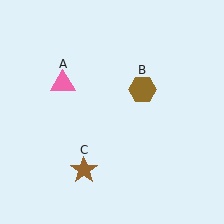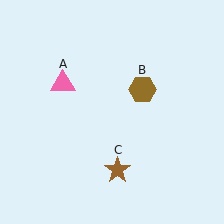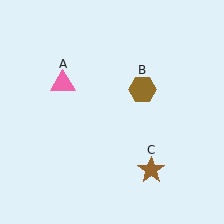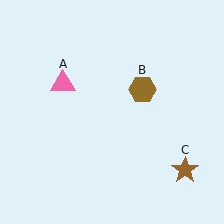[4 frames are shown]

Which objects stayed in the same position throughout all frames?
Pink triangle (object A) and brown hexagon (object B) remained stationary.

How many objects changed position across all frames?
1 object changed position: brown star (object C).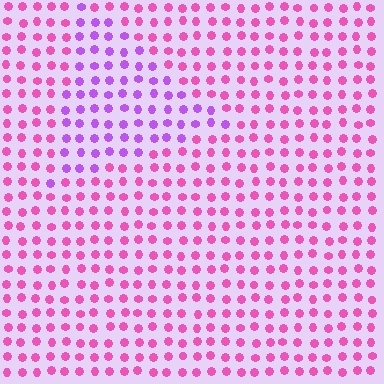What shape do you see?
I see a triangle.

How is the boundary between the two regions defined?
The boundary is defined purely by a slight shift in hue (about 41 degrees). Spacing, size, and orientation are identical on both sides.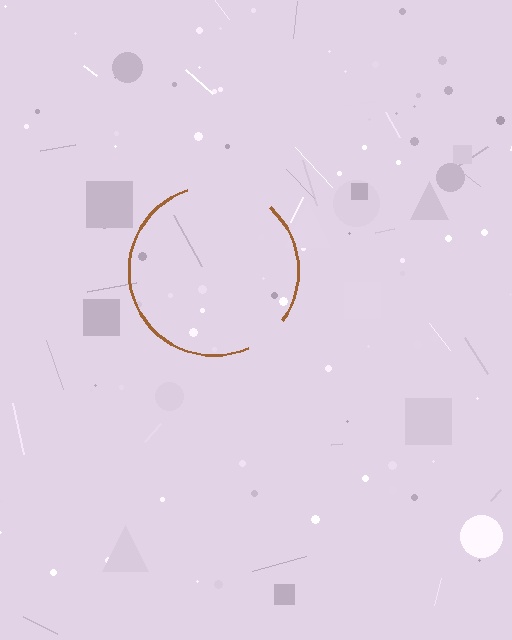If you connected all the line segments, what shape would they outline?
They would outline a circle.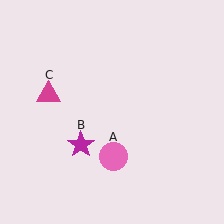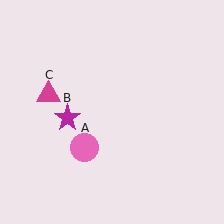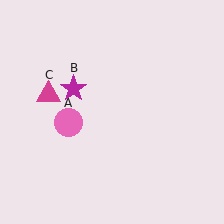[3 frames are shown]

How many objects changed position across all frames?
2 objects changed position: pink circle (object A), magenta star (object B).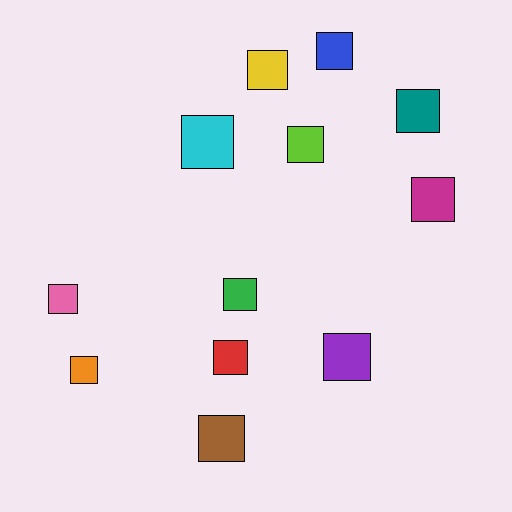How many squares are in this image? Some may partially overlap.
There are 12 squares.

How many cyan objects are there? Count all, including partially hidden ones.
There is 1 cyan object.